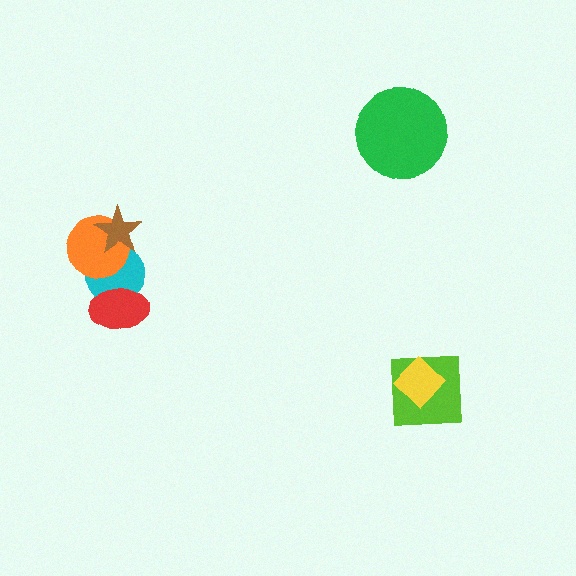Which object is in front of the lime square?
The yellow diamond is in front of the lime square.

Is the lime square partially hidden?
Yes, it is partially covered by another shape.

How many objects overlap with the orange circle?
2 objects overlap with the orange circle.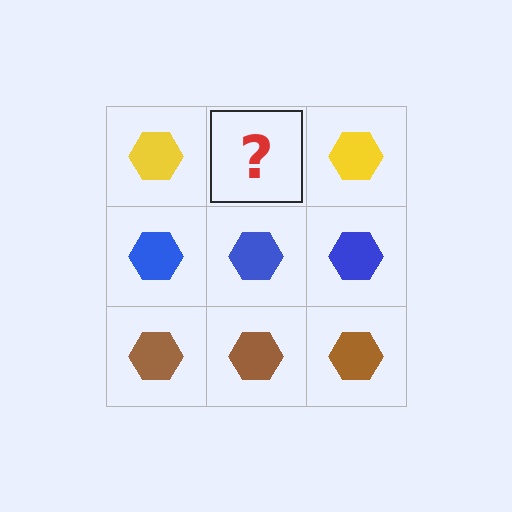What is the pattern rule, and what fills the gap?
The rule is that each row has a consistent color. The gap should be filled with a yellow hexagon.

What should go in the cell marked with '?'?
The missing cell should contain a yellow hexagon.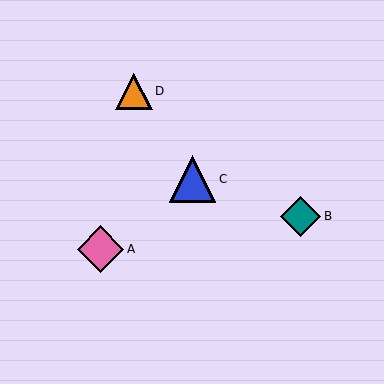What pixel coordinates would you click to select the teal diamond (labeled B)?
Click at (301, 216) to select the teal diamond B.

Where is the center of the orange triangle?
The center of the orange triangle is at (134, 91).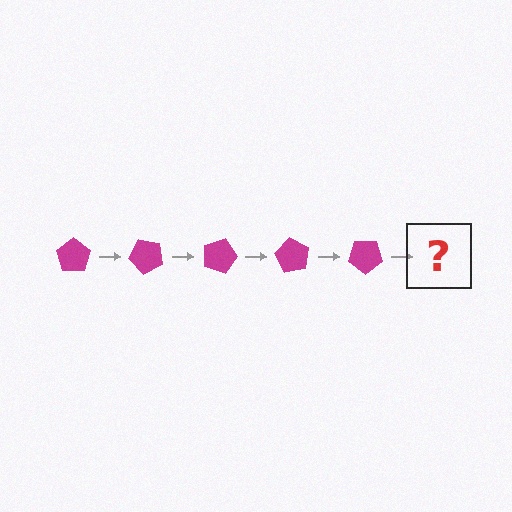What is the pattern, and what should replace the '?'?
The pattern is that the pentagon rotates 45 degrees each step. The '?' should be a magenta pentagon rotated 225 degrees.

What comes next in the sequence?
The next element should be a magenta pentagon rotated 225 degrees.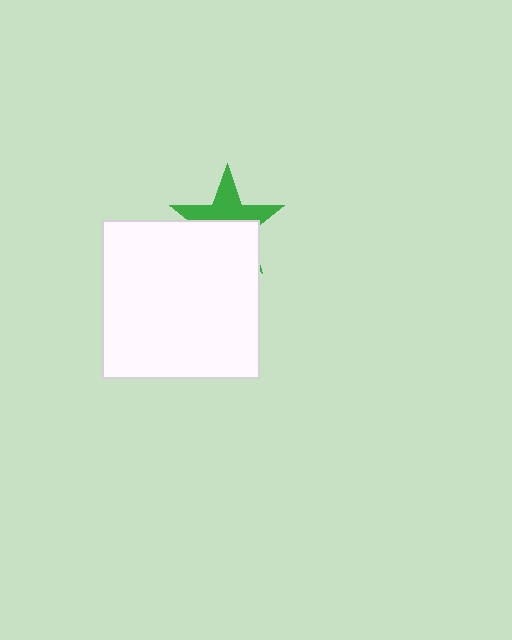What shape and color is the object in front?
The object in front is a white square.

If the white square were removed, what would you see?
You would see the complete green star.